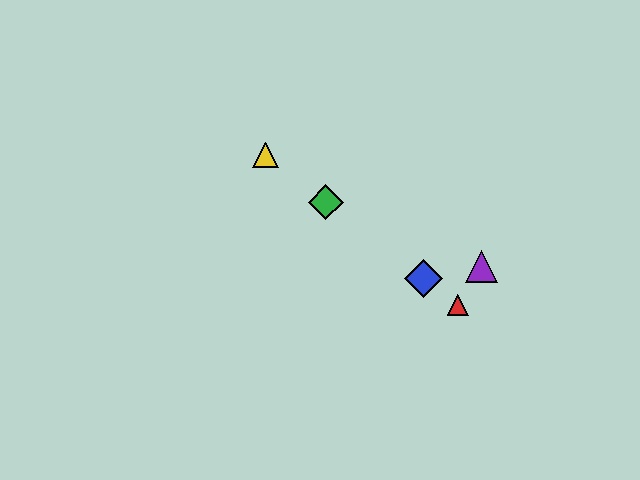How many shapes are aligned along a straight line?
4 shapes (the red triangle, the blue diamond, the green diamond, the yellow triangle) are aligned along a straight line.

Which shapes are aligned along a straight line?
The red triangle, the blue diamond, the green diamond, the yellow triangle are aligned along a straight line.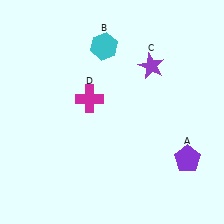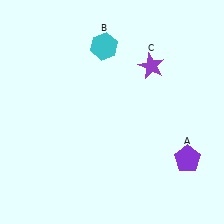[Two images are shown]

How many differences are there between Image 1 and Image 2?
There is 1 difference between the two images.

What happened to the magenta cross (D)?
The magenta cross (D) was removed in Image 2. It was in the top-left area of Image 1.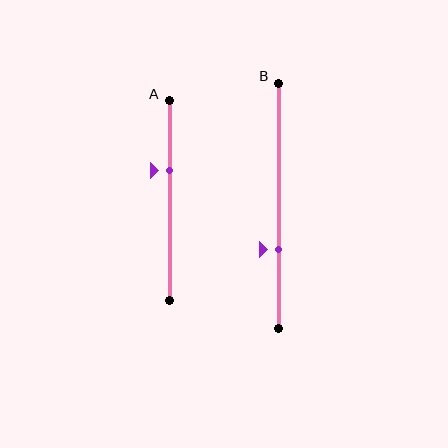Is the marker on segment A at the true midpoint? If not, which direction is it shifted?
No, the marker on segment A is shifted upward by about 15% of the segment length.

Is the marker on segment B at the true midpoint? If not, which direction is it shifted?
No, the marker on segment B is shifted downward by about 18% of the segment length.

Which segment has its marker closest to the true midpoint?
Segment A has its marker closest to the true midpoint.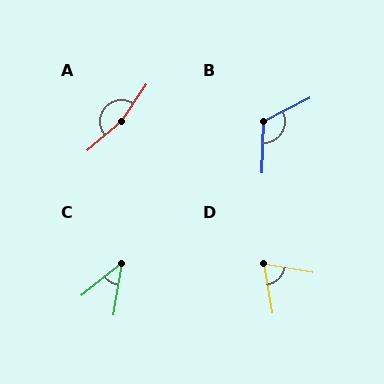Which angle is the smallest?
C, at approximately 42 degrees.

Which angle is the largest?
A, at approximately 165 degrees.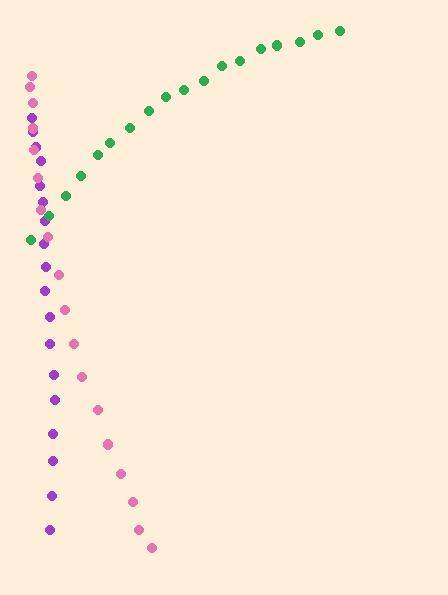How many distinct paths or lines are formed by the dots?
There are 3 distinct paths.